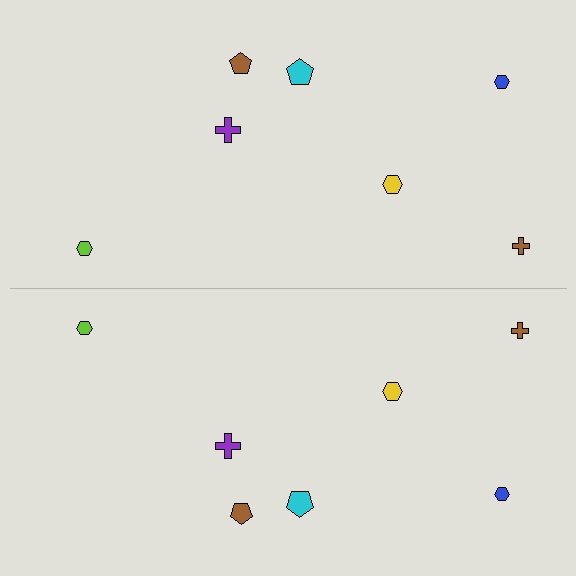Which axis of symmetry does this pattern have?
The pattern has a horizontal axis of symmetry running through the center of the image.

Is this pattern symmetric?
Yes, this pattern has bilateral (reflection) symmetry.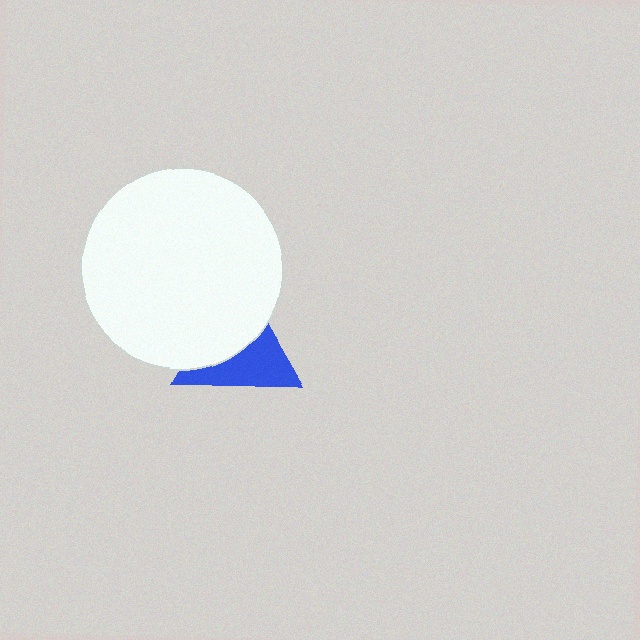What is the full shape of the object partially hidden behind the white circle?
The partially hidden object is a blue triangle.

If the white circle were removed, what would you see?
You would see the complete blue triangle.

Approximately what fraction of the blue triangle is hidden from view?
Roughly 52% of the blue triangle is hidden behind the white circle.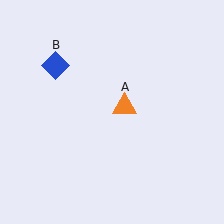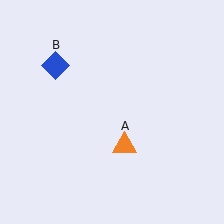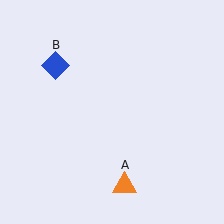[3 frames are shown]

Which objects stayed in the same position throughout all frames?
Blue diamond (object B) remained stationary.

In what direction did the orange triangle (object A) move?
The orange triangle (object A) moved down.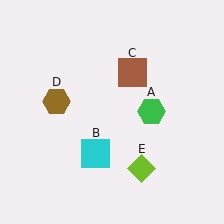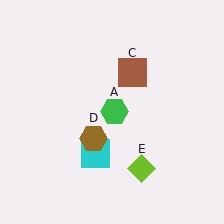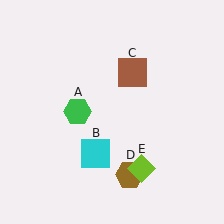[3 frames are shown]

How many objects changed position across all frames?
2 objects changed position: green hexagon (object A), brown hexagon (object D).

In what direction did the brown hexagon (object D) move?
The brown hexagon (object D) moved down and to the right.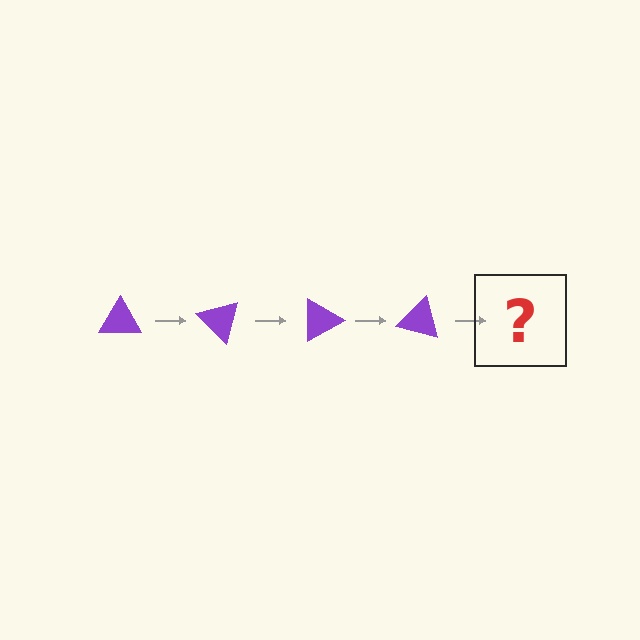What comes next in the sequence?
The next element should be a purple triangle rotated 180 degrees.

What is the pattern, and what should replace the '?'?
The pattern is that the triangle rotates 45 degrees each step. The '?' should be a purple triangle rotated 180 degrees.